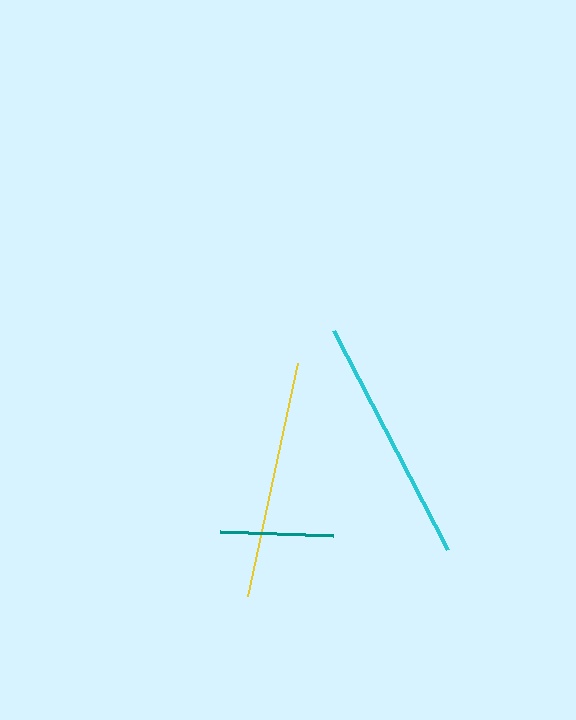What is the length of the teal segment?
The teal segment is approximately 112 pixels long.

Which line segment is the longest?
The cyan line is the longest at approximately 247 pixels.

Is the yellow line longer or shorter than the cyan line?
The cyan line is longer than the yellow line.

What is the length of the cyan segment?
The cyan segment is approximately 247 pixels long.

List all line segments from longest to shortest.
From longest to shortest: cyan, yellow, teal.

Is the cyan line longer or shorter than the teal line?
The cyan line is longer than the teal line.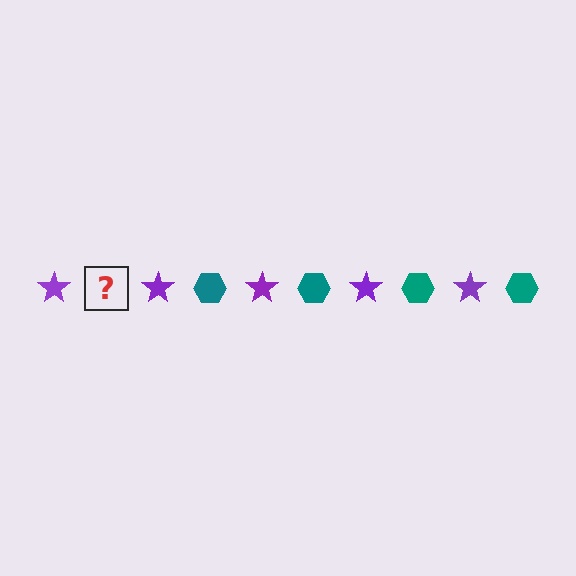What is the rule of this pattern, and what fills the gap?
The rule is that the pattern alternates between purple star and teal hexagon. The gap should be filled with a teal hexagon.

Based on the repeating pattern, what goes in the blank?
The blank should be a teal hexagon.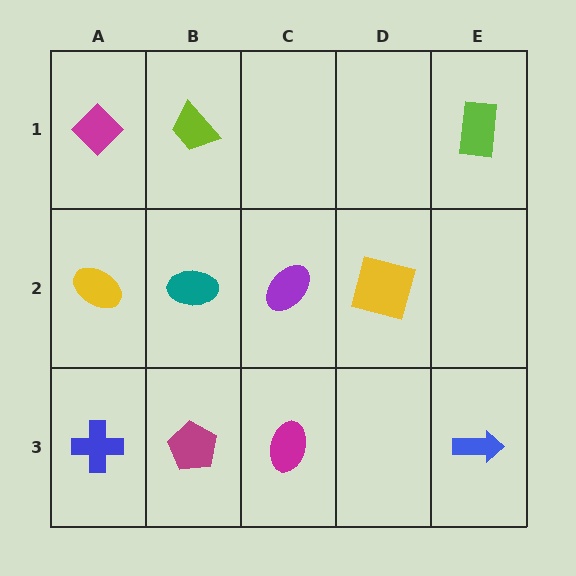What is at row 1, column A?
A magenta diamond.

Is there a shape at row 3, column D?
No, that cell is empty.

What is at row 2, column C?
A purple ellipse.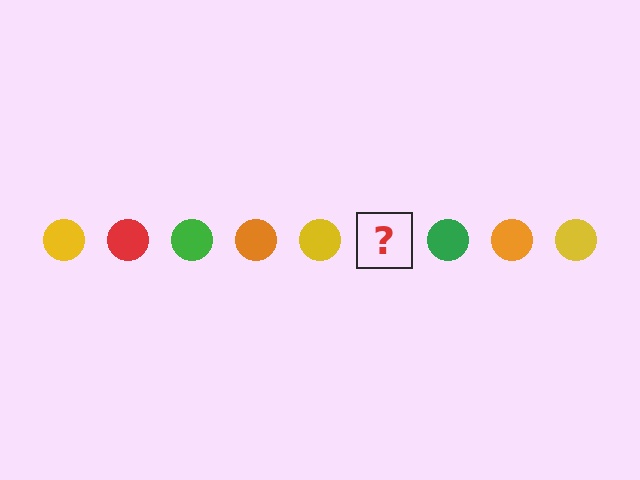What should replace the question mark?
The question mark should be replaced with a red circle.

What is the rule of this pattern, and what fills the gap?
The rule is that the pattern cycles through yellow, red, green, orange circles. The gap should be filled with a red circle.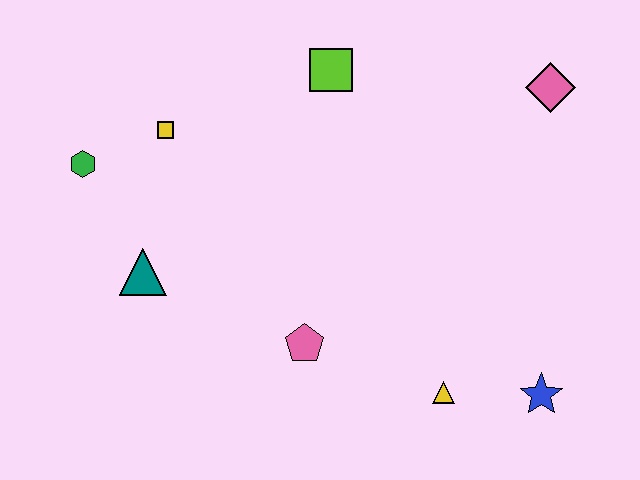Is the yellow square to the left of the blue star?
Yes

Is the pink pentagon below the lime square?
Yes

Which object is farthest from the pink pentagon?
The pink diamond is farthest from the pink pentagon.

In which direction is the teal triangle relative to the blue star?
The teal triangle is to the left of the blue star.